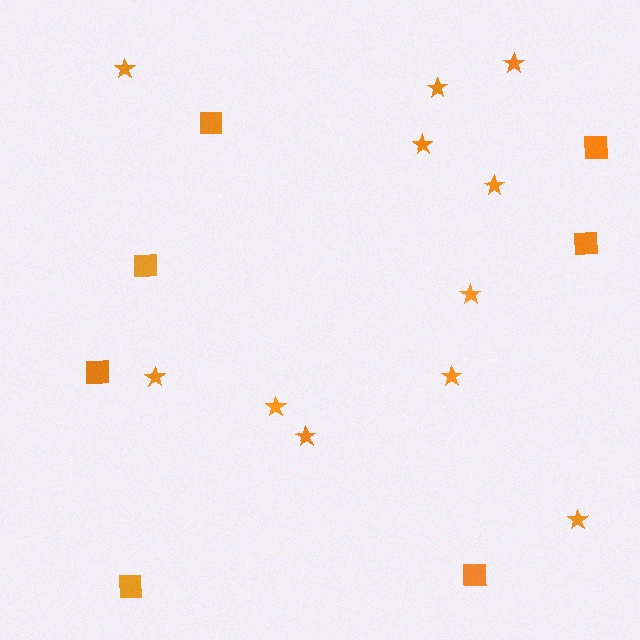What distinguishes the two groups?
There are 2 groups: one group of stars (11) and one group of squares (7).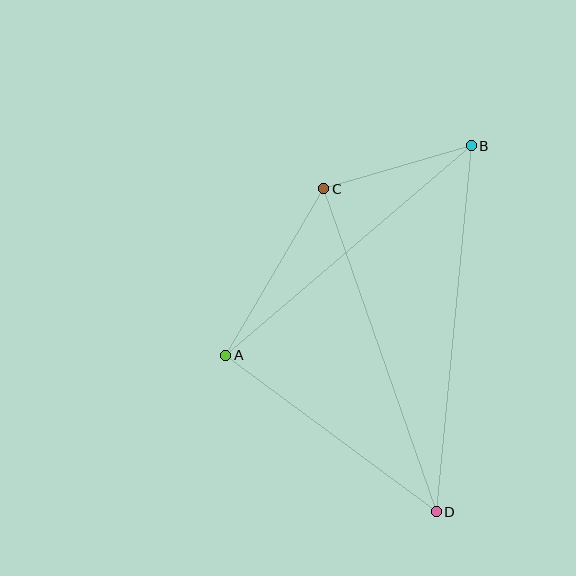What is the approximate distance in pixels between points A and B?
The distance between A and B is approximately 323 pixels.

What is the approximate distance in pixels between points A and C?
The distance between A and C is approximately 193 pixels.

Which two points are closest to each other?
Points B and C are closest to each other.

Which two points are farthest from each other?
Points B and D are farthest from each other.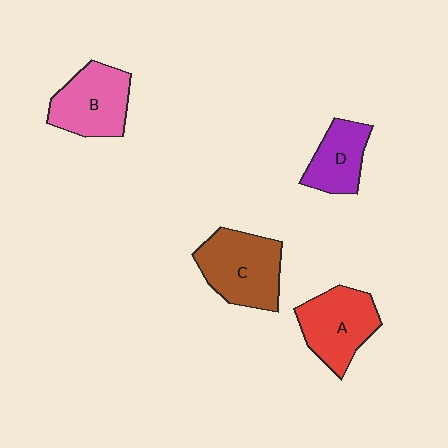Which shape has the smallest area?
Shape D (purple).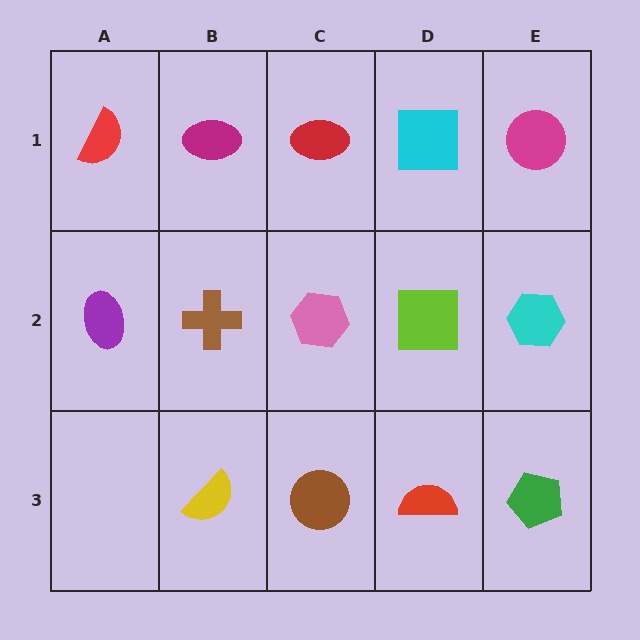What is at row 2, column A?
A purple ellipse.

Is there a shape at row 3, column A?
No, that cell is empty.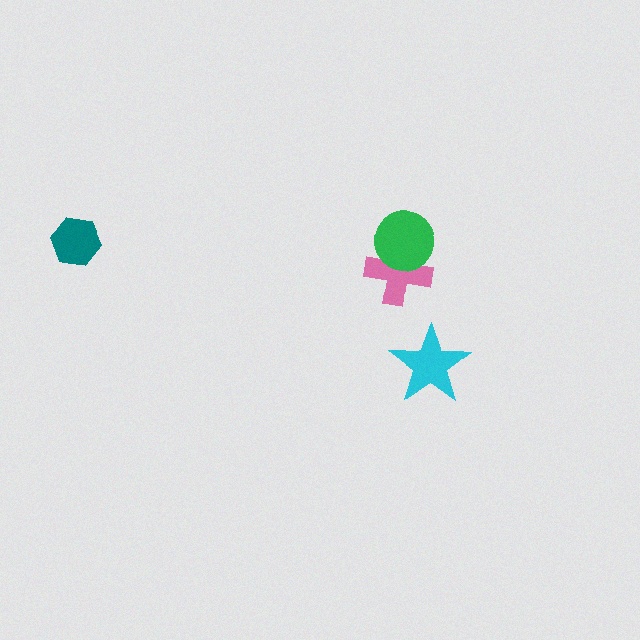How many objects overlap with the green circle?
1 object overlaps with the green circle.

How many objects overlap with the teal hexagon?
0 objects overlap with the teal hexagon.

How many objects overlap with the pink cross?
1 object overlaps with the pink cross.